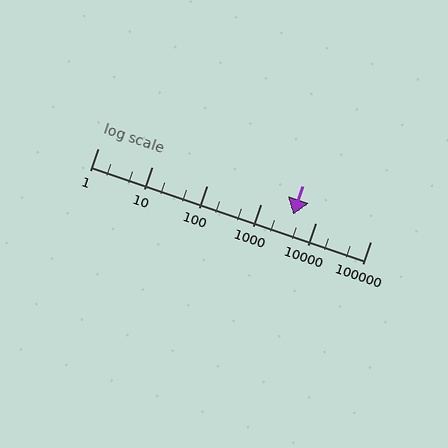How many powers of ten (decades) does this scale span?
The scale spans 5 decades, from 1 to 100000.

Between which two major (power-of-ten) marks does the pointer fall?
The pointer is between 1000 and 10000.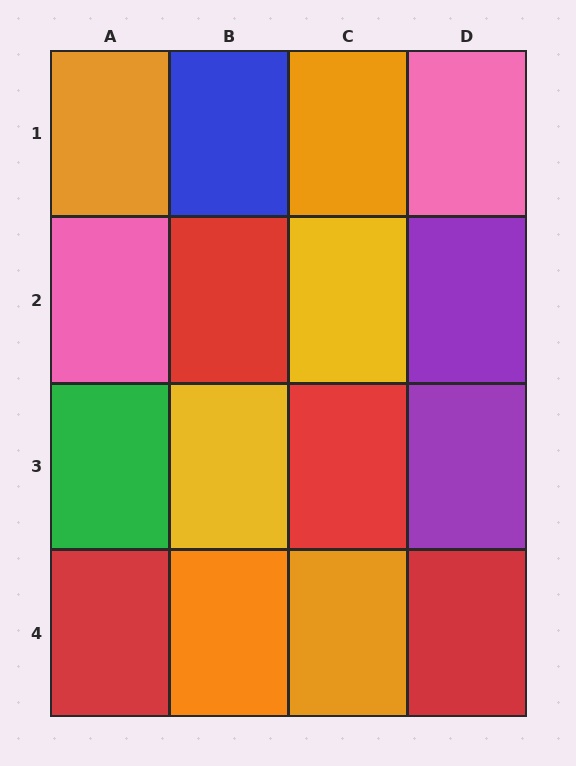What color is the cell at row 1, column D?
Pink.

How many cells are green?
1 cell is green.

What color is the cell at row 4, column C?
Orange.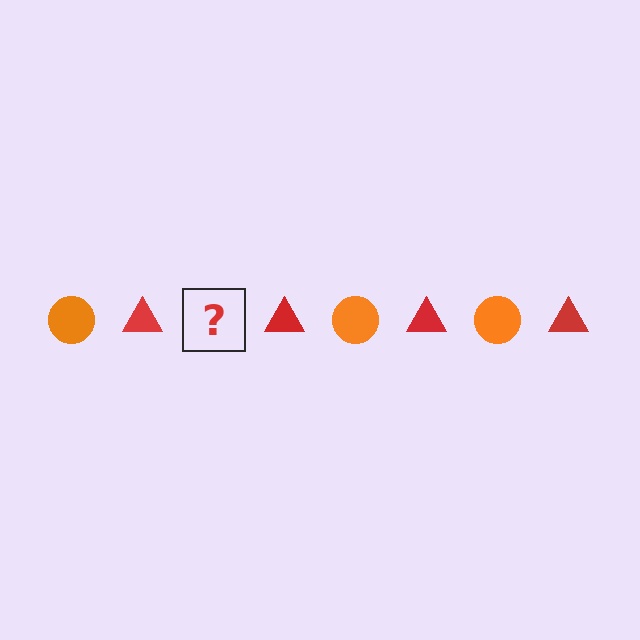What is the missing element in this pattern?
The missing element is an orange circle.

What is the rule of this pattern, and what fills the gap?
The rule is that the pattern alternates between orange circle and red triangle. The gap should be filled with an orange circle.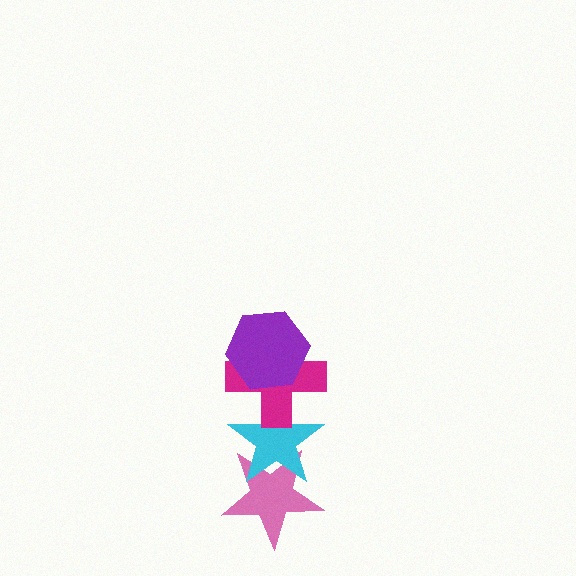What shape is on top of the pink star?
The cyan star is on top of the pink star.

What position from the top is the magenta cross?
The magenta cross is 2nd from the top.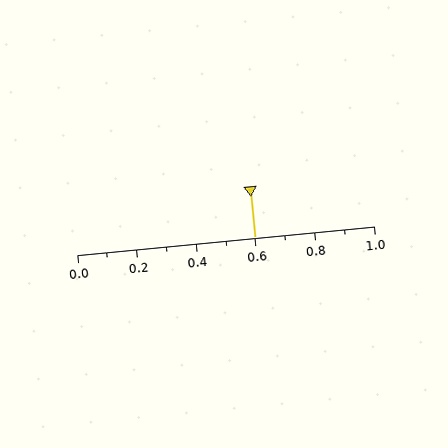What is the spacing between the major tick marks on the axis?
The major ticks are spaced 0.2 apart.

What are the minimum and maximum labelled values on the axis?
The axis runs from 0.0 to 1.0.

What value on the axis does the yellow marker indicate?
The marker indicates approximately 0.6.